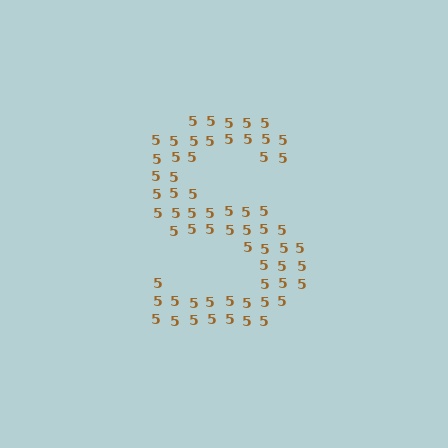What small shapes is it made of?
It is made of small digit 5's.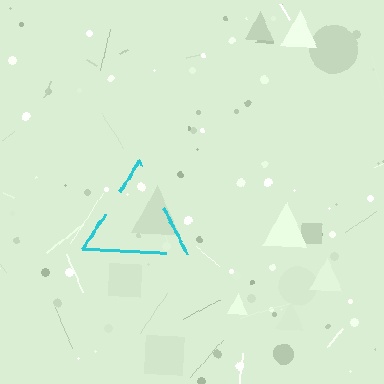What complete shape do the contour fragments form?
The contour fragments form a triangle.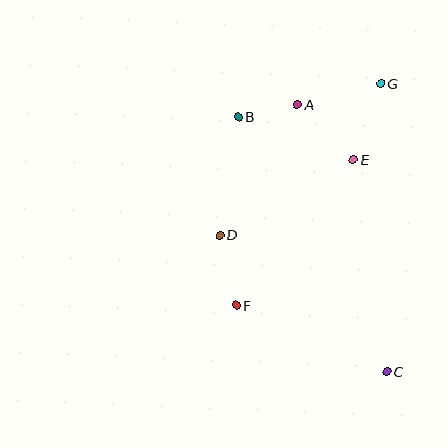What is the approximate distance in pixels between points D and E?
The distance between D and E is approximately 153 pixels.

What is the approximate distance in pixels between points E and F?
The distance between E and F is approximately 187 pixels.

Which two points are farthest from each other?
Points B and C are farthest from each other.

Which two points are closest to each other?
Points A and B are closest to each other.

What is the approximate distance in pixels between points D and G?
The distance between D and G is approximately 221 pixels.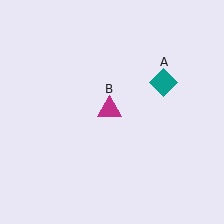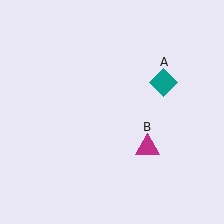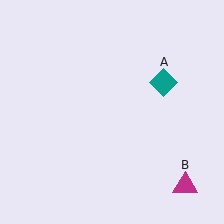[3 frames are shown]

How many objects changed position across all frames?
1 object changed position: magenta triangle (object B).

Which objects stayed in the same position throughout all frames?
Teal diamond (object A) remained stationary.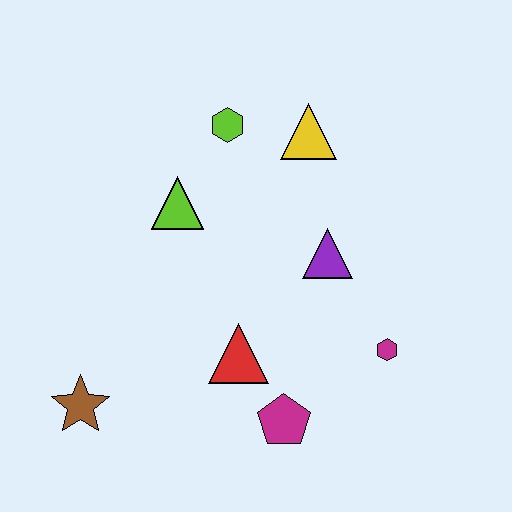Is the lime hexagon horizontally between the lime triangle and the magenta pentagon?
Yes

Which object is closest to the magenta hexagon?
The purple triangle is closest to the magenta hexagon.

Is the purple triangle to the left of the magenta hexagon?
Yes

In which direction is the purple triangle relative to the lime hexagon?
The purple triangle is below the lime hexagon.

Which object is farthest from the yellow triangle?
The brown star is farthest from the yellow triangle.